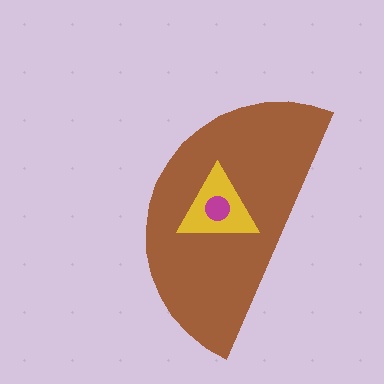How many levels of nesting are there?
3.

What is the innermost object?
The magenta circle.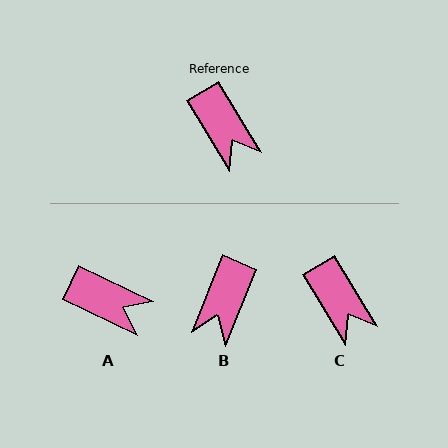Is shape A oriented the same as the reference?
No, it is off by about 34 degrees.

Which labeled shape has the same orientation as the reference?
C.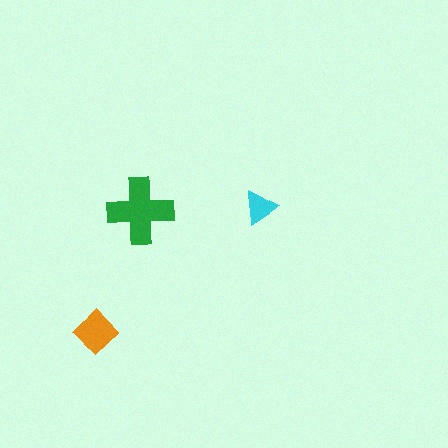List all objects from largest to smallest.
The green cross, the orange diamond, the cyan triangle.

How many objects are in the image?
There are 3 objects in the image.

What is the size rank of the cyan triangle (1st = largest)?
3rd.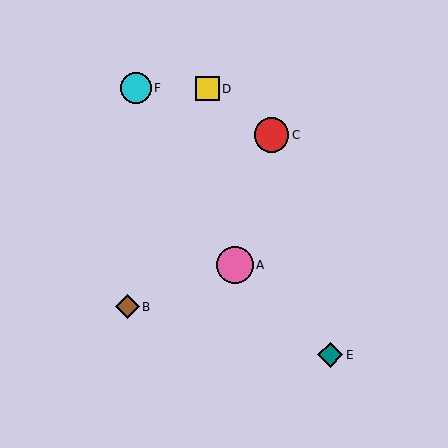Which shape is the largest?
The pink circle (labeled A) is the largest.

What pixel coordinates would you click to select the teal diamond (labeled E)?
Click at (330, 355) to select the teal diamond E.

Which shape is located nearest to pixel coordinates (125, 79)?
The cyan circle (labeled F) at (136, 88) is nearest to that location.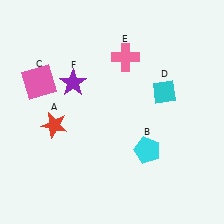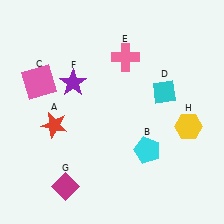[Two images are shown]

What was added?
A magenta diamond (G), a yellow hexagon (H) were added in Image 2.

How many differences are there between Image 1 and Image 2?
There are 2 differences between the two images.